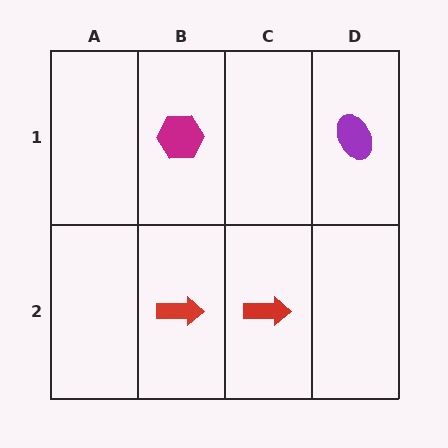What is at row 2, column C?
A red arrow.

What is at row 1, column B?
A magenta hexagon.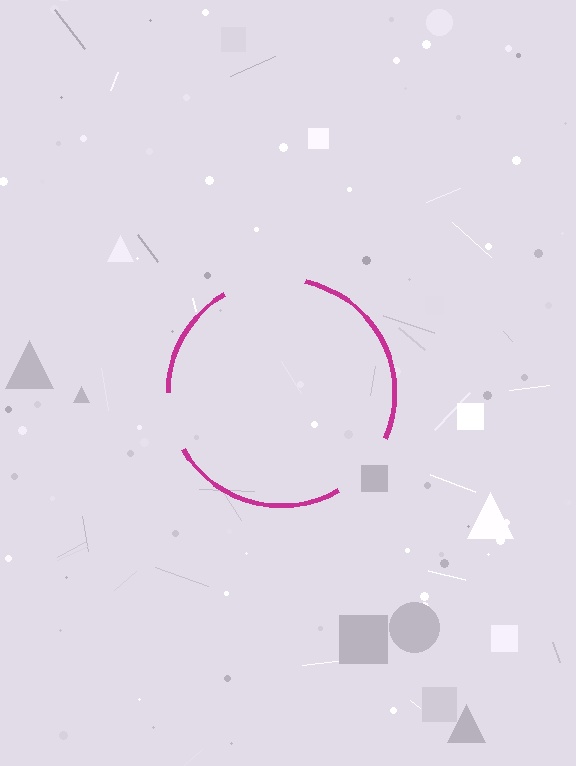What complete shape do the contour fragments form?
The contour fragments form a circle.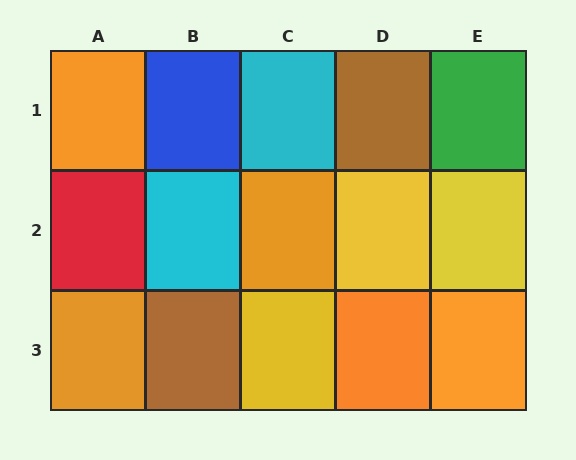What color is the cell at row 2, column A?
Red.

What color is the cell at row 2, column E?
Yellow.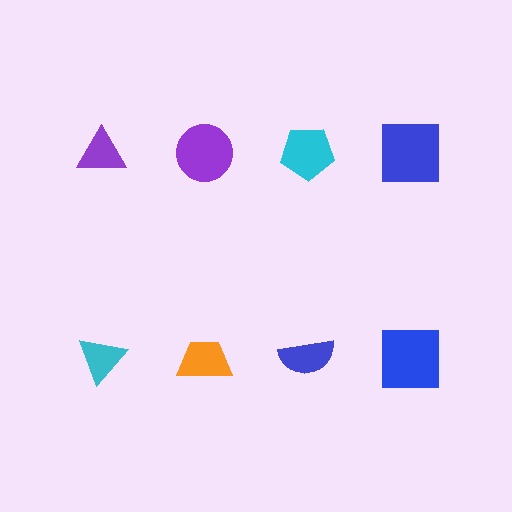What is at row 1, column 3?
A cyan pentagon.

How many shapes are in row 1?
4 shapes.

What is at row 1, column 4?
A blue square.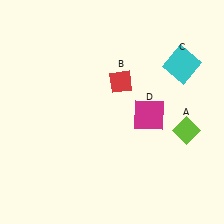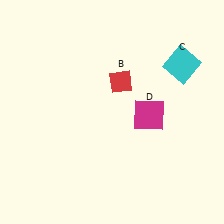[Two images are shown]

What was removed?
The lime diamond (A) was removed in Image 2.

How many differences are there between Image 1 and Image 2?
There is 1 difference between the two images.